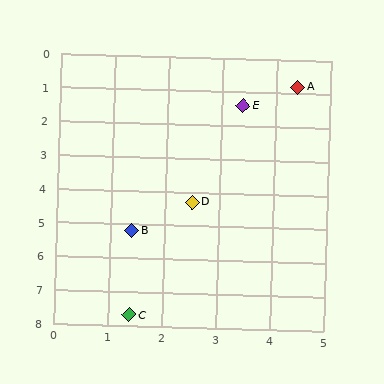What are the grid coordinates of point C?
Point C is at approximately (1.4, 7.7).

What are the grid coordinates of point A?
Point A is at approximately (4.4, 0.8).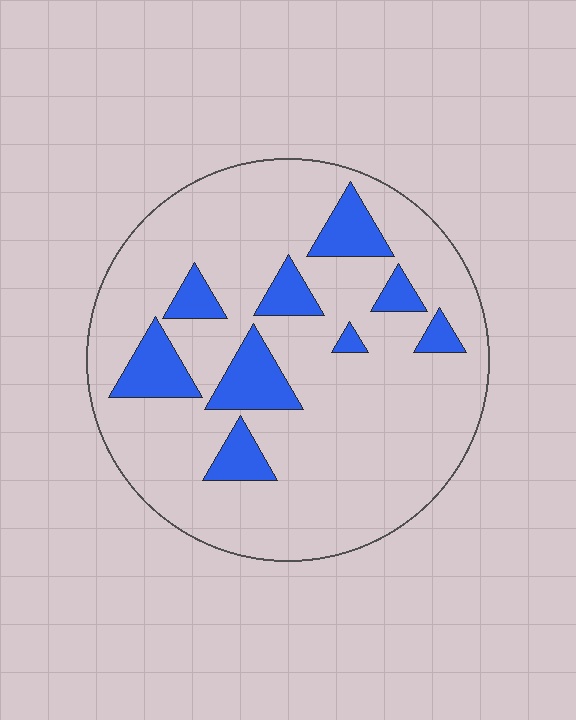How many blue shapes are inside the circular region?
9.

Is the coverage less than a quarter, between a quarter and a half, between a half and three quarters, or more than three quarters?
Less than a quarter.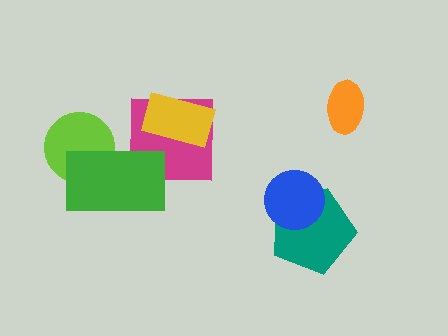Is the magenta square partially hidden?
Yes, it is partially covered by another shape.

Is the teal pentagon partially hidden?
Yes, it is partially covered by another shape.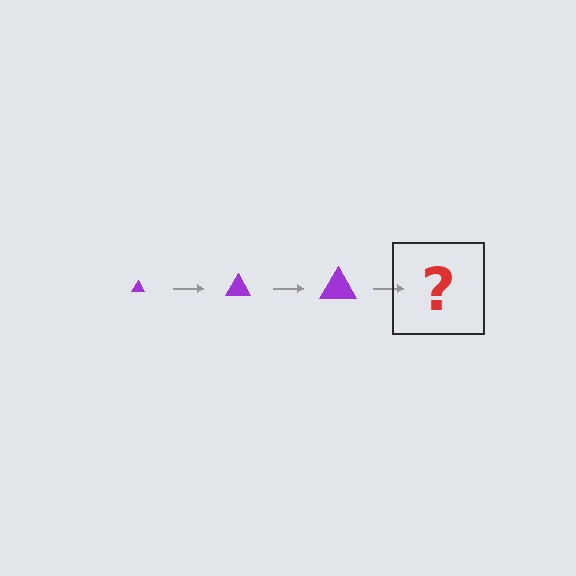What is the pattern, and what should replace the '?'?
The pattern is that the triangle gets progressively larger each step. The '?' should be a purple triangle, larger than the previous one.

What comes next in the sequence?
The next element should be a purple triangle, larger than the previous one.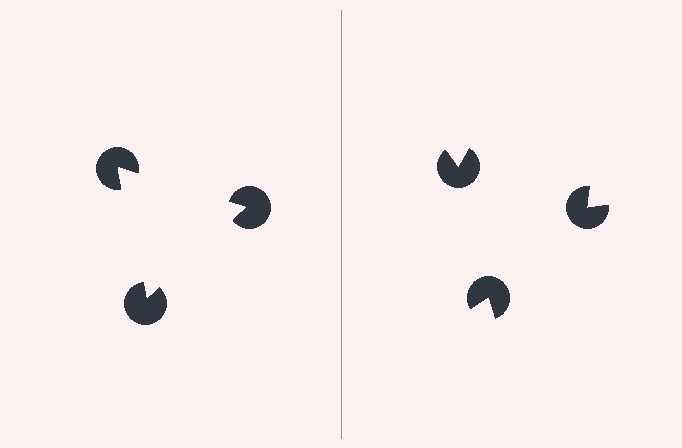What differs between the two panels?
The pac-man discs are positioned identically on both sides; only the wedge orientations differ. On the left they align to a triangle; on the right they are misaligned.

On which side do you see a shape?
An illusory triangle appears on the left side. On the right side the wedge cuts are rotated, so no coherent shape forms.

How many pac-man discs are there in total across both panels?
6 — 3 on each side.